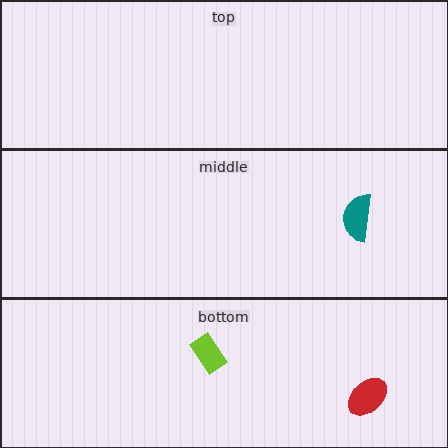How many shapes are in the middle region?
1.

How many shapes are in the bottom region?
2.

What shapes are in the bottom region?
The lime rectangle, the red ellipse.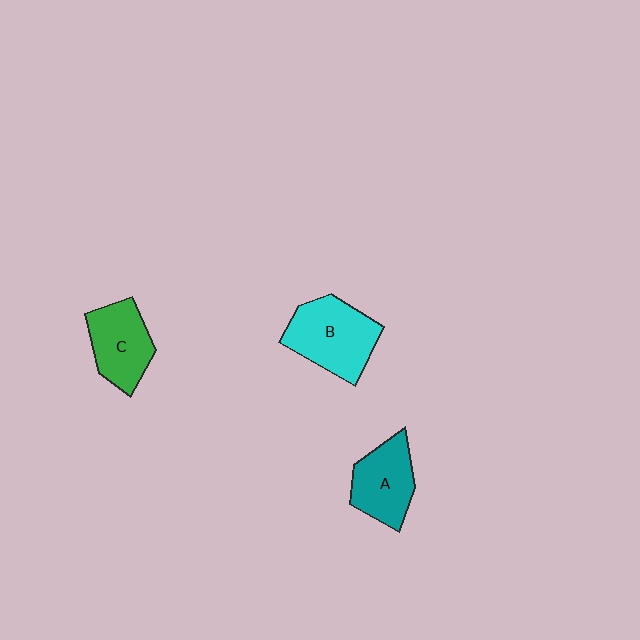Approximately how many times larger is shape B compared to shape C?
Approximately 1.3 times.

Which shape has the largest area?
Shape B (cyan).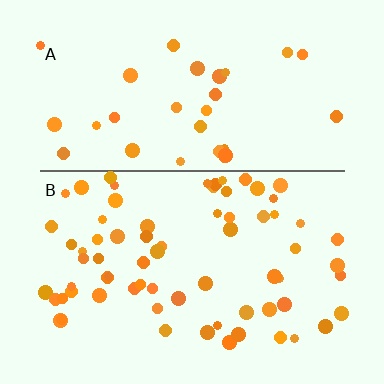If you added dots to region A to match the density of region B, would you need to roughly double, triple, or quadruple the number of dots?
Approximately double.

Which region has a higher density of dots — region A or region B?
B (the bottom).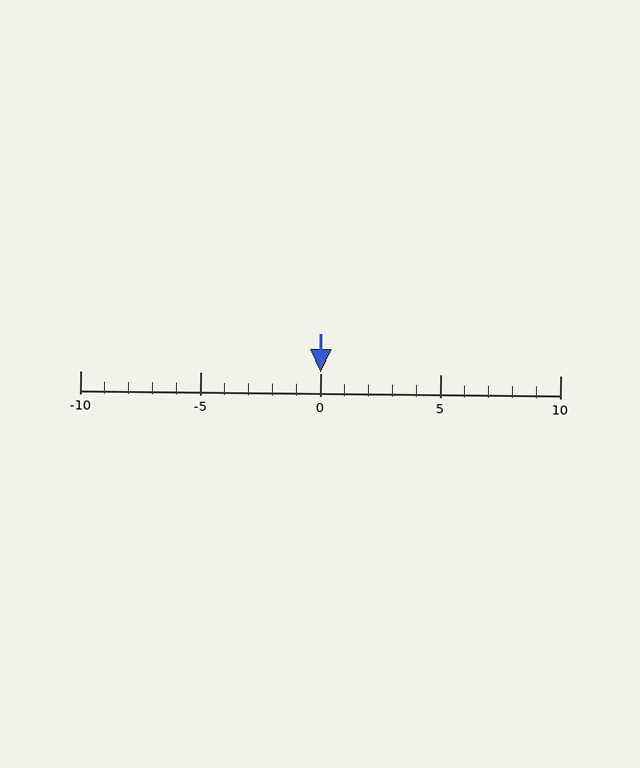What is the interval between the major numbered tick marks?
The major tick marks are spaced 5 units apart.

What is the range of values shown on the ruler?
The ruler shows values from -10 to 10.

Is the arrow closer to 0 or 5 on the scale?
The arrow is closer to 0.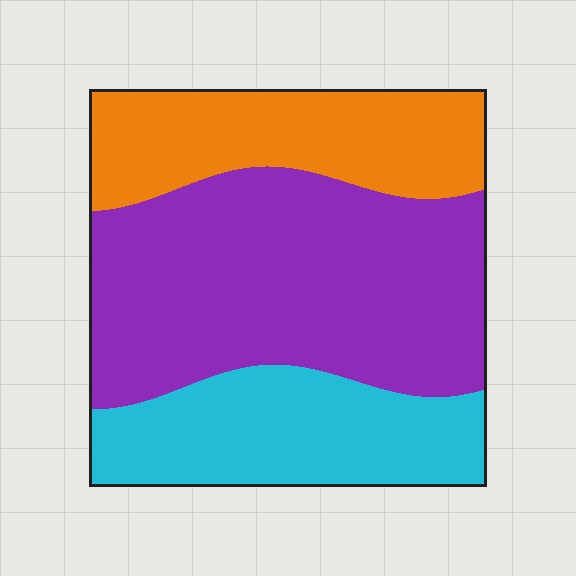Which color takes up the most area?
Purple, at roughly 50%.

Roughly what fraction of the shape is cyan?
Cyan takes up about one quarter (1/4) of the shape.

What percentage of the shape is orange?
Orange covers about 25% of the shape.